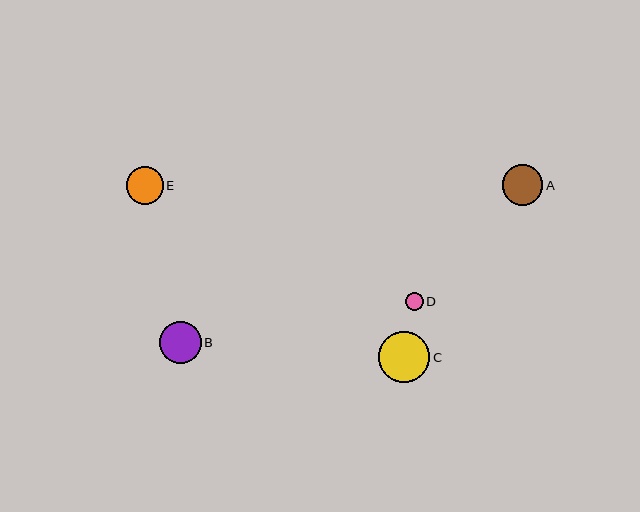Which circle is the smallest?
Circle D is the smallest with a size of approximately 18 pixels.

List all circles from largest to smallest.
From largest to smallest: C, B, A, E, D.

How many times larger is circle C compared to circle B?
Circle C is approximately 1.2 times the size of circle B.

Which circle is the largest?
Circle C is the largest with a size of approximately 51 pixels.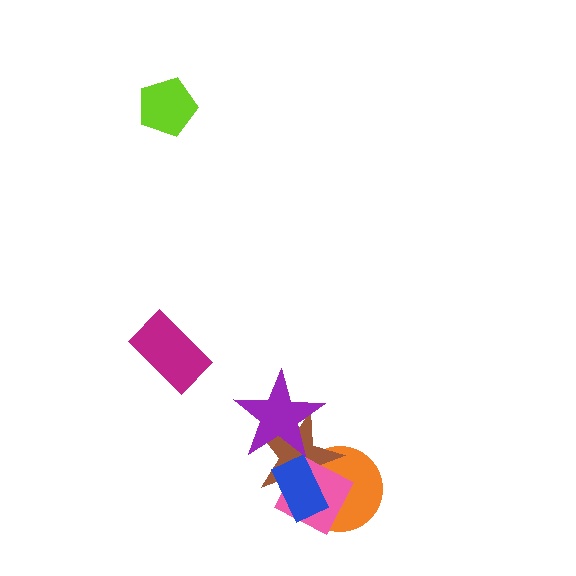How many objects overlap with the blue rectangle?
3 objects overlap with the blue rectangle.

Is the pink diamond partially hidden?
Yes, it is partially covered by another shape.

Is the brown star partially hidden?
Yes, it is partially covered by another shape.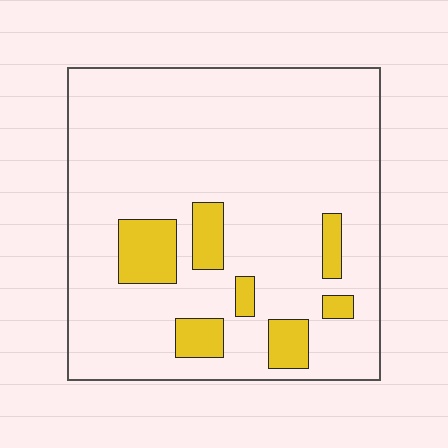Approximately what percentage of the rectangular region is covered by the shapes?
Approximately 15%.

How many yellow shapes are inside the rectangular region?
7.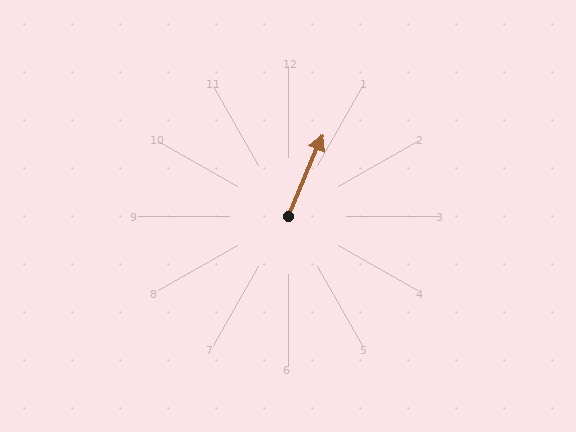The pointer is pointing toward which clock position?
Roughly 1 o'clock.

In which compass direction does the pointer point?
Northeast.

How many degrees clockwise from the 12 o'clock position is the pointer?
Approximately 23 degrees.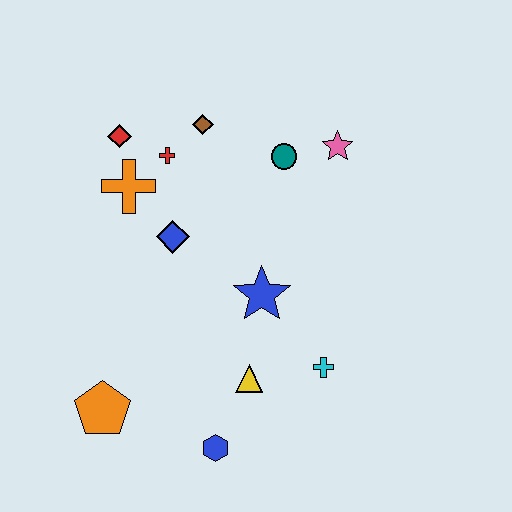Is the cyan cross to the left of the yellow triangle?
No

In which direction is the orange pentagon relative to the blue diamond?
The orange pentagon is below the blue diamond.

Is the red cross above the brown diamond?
No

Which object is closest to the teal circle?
The pink star is closest to the teal circle.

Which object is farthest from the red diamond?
The blue hexagon is farthest from the red diamond.